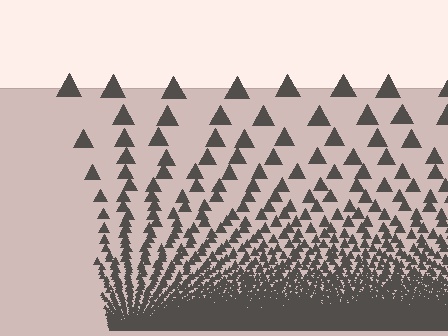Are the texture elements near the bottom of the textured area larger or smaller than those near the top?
Smaller. The gradient is inverted — elements near the bottom are smaller and denser.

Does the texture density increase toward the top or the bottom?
Density increases toward the bottom.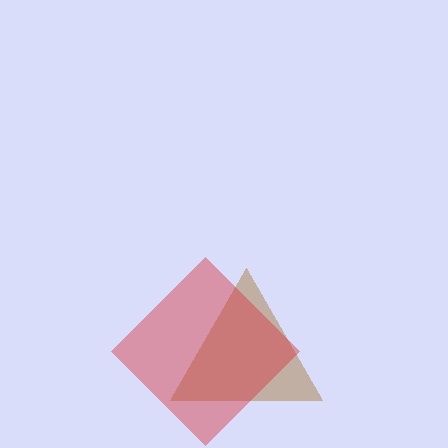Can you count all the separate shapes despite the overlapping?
Yes, there are 2 separate shapes.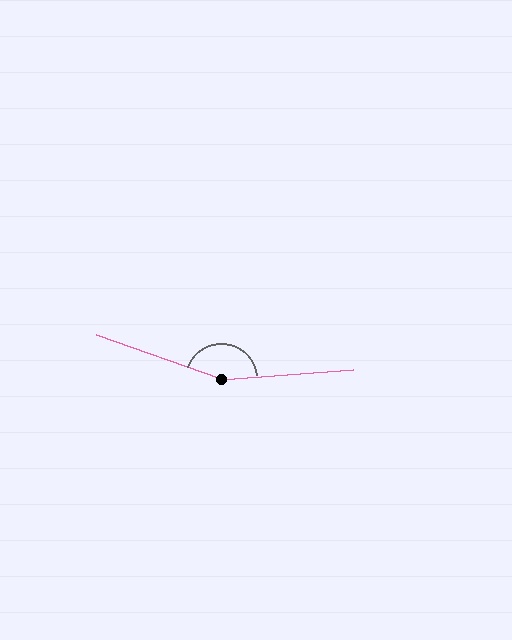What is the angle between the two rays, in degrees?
Approximately 156 degrees.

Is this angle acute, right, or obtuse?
It is obtuse.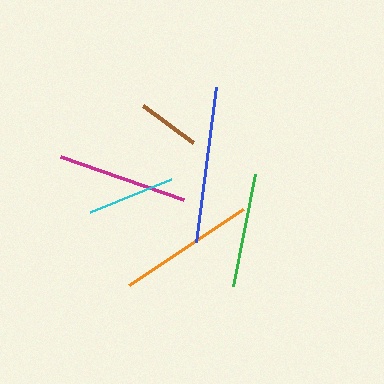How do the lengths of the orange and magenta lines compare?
The orange and magenta lines are approximately the same length.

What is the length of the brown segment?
The brown segment is approximately 62 pixels long.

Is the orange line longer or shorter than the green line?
The orange line is longer than the green line.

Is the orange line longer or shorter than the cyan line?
The orange line is longer than the cyan line.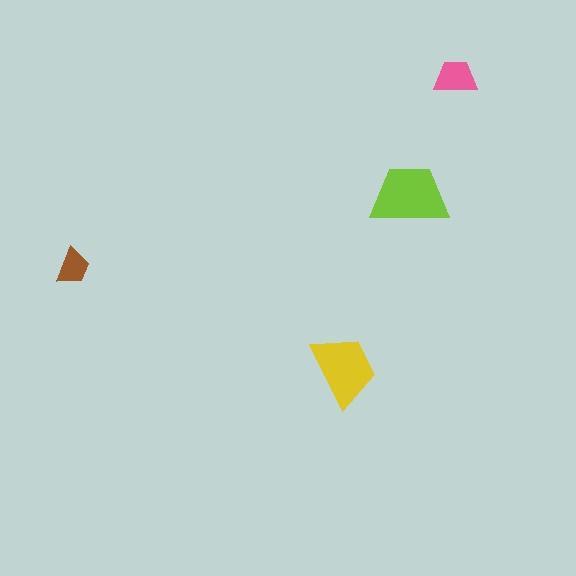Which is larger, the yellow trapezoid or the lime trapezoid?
The lime one.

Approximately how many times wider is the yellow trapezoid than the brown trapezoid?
About 2 times wider.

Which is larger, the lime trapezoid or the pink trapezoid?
The lime one.